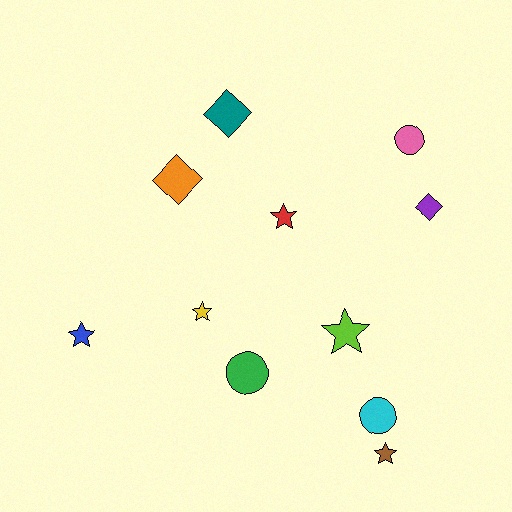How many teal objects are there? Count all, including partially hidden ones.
There is 1 teal object.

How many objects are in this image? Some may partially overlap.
There are 11 objects.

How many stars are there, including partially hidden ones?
There are 5 stars.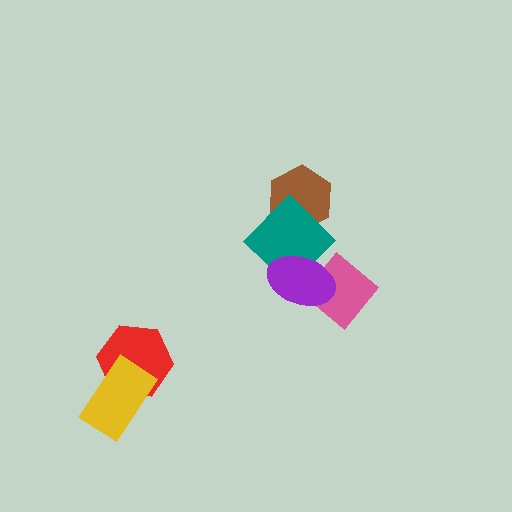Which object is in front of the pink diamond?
The purple ellipse is in front of the pink diamond.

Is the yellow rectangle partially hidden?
No, no other shape covers it.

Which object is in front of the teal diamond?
The purple ellipse is in front of the teal diamond.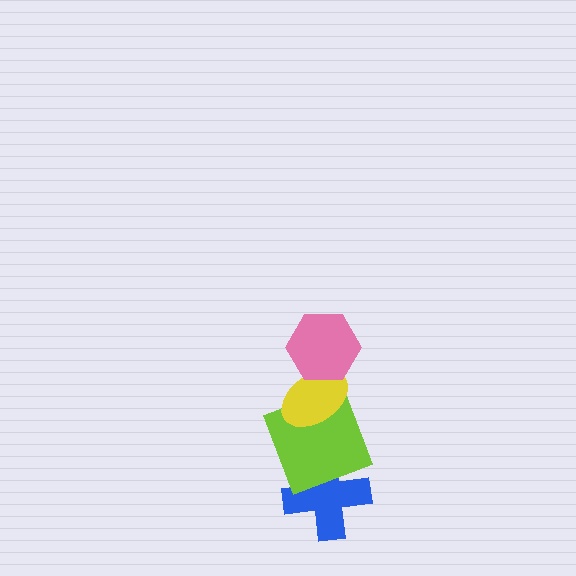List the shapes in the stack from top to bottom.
From top to bottom: the pink hexagon, the yellow ellipse, the lime square, the blue cross.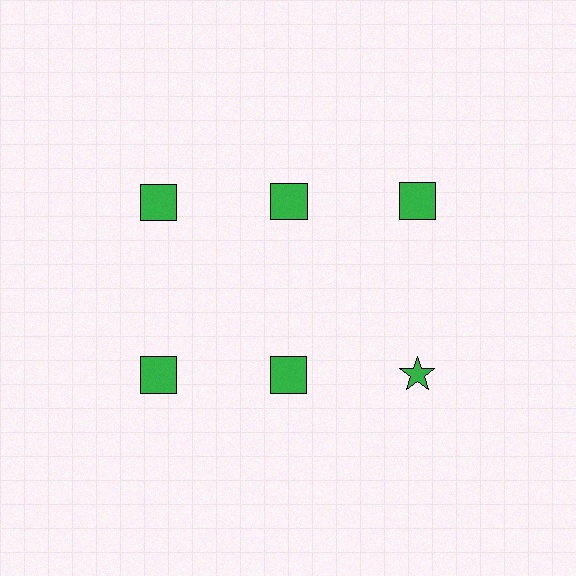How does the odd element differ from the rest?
It has a different shape: star instead of square.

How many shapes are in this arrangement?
There are 6 shapes arranged in a grid pattern.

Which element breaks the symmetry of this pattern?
The green star in the second row, center column breaks the symmetry. All other shapes are green squares.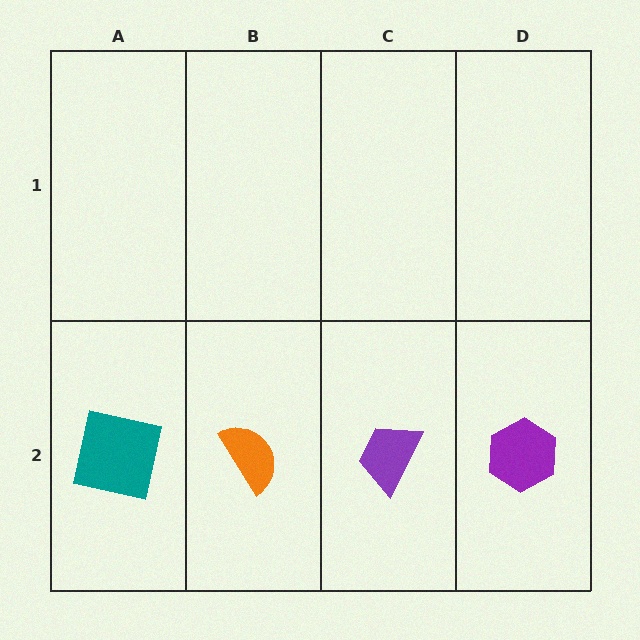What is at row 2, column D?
A purple hexagon.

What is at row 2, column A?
A teal square.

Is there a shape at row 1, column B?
No, that cell is empty.